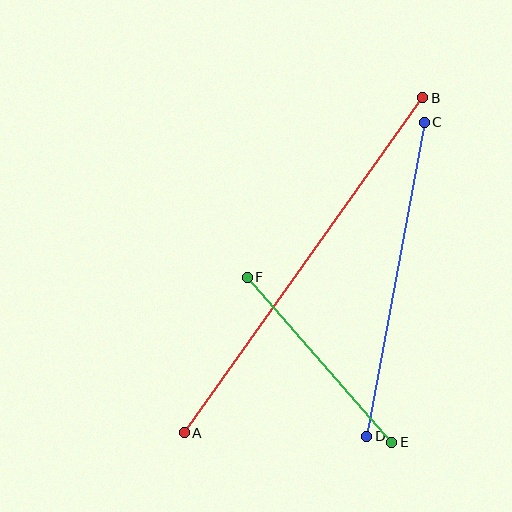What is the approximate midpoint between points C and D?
The midpoint is at approximately (396, 279) pixels.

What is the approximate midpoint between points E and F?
The midpoint is at approximately (320, 360) pixels.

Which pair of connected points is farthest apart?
Points A and B are farthest apart.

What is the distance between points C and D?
The distance is approximately 319 pixels.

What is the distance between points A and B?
The distance is approximately 411 pixels.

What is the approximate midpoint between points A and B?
The midpoint is at approximately (303, 265) pixels.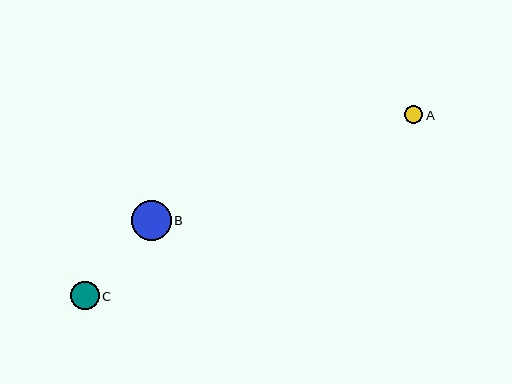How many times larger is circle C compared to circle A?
Circle C is approximately 1.5 times the size of circle A.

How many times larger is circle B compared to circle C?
Circle B is approximately 1.4 times the size of circle C.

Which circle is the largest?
Circle B is the largest with a size of approximately 40 pixels.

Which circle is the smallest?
Circle A is the smallest with a size of approximately 19 pixels.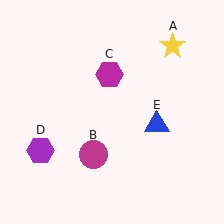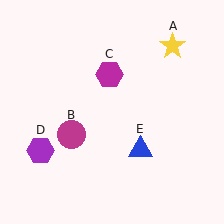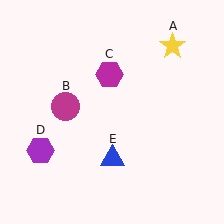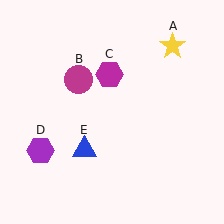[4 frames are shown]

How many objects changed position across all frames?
2 objects changed position: magenta circle (object B), blue triangle (object E).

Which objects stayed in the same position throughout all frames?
Yellow star (object A) and magenta hexagon (object C) and purple hexagon (object D) remained stationary.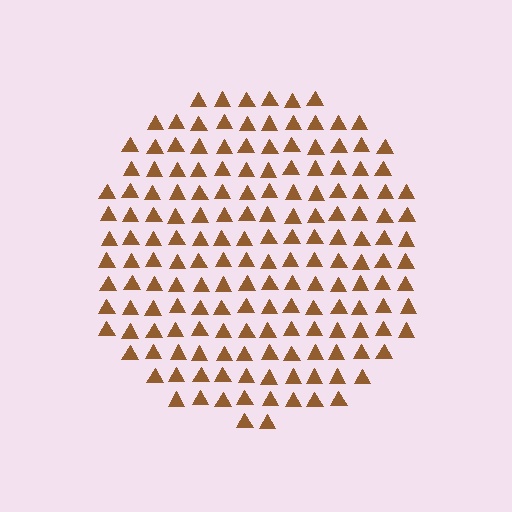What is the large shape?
The large shape is a circle.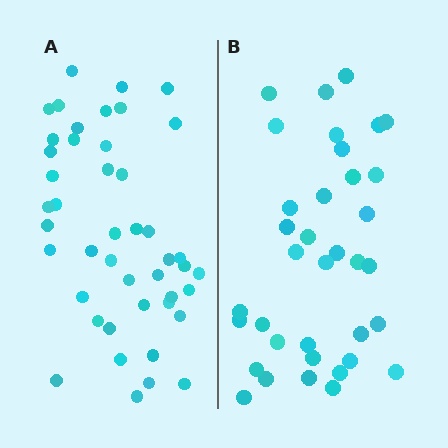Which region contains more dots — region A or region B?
Region A (the left region) has more dots.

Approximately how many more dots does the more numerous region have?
Region A has roughly 8 or so more dots than region B.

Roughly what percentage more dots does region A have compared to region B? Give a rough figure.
About 25% more.